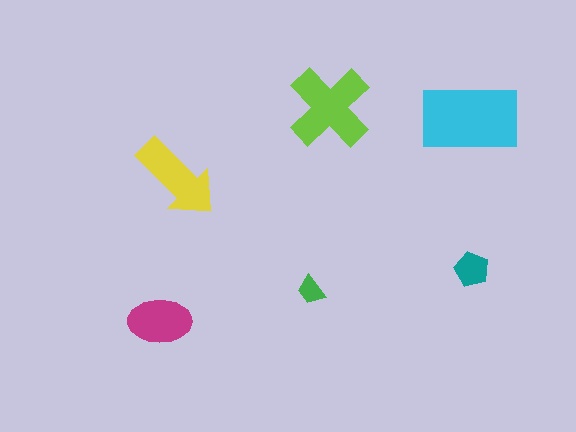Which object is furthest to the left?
The magenta ellipse is leftmost.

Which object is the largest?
The cyan rectangle.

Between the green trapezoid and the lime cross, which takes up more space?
The lime cross.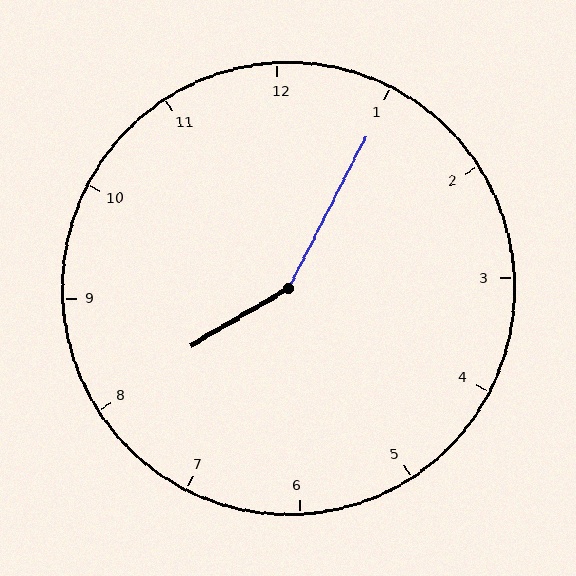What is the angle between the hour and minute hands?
Approximately 148 degrees.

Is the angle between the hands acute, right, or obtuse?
It is obtuse.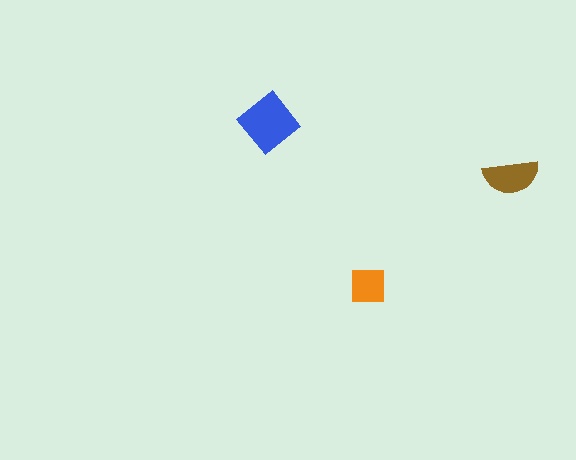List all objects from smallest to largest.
The orange square, the brown semicircle, the blue diamond.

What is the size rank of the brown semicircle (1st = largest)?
2nd.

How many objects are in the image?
There are 3 objects in the image.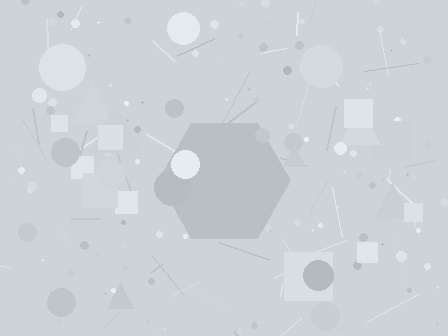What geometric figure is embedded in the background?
A hexagon is embedded in the background.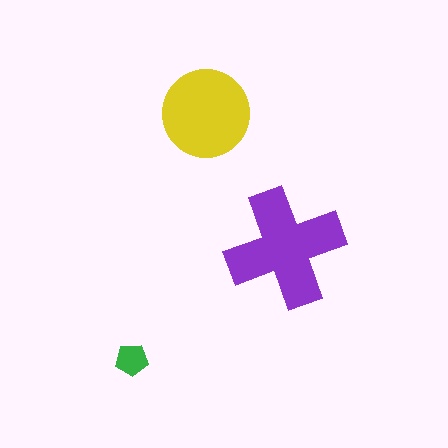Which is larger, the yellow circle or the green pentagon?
The yellow circle.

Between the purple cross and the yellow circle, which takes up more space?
The purple cross.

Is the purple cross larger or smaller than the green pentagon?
Larger.